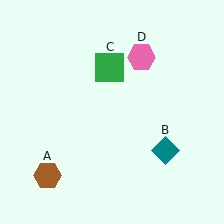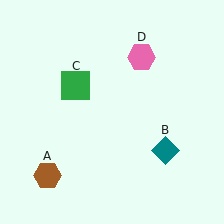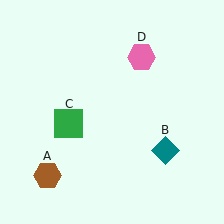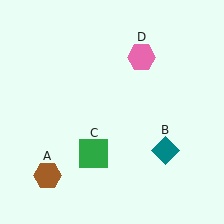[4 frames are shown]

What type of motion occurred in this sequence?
The green square (object C) rotated counterclockwise around the center of the scene.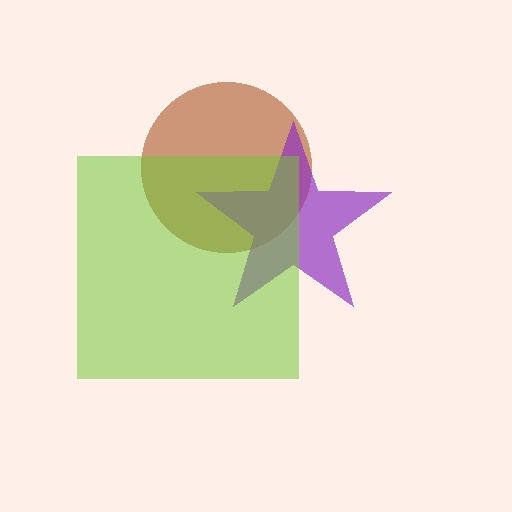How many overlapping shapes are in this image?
There are 3 overlapping shapes in the image.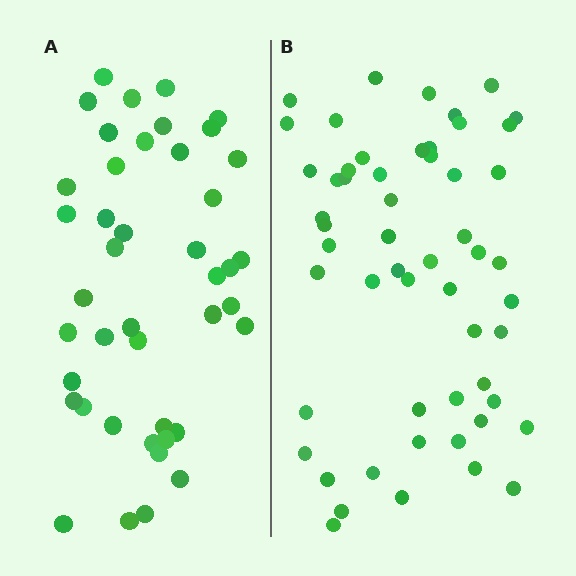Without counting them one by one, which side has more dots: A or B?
Region B (the right region) has more dots.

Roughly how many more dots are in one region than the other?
Region B has roughly 12 or so more dots than region A.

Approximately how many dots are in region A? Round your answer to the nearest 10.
About 40 dots. (The exact count is 43, which rounds to 40.)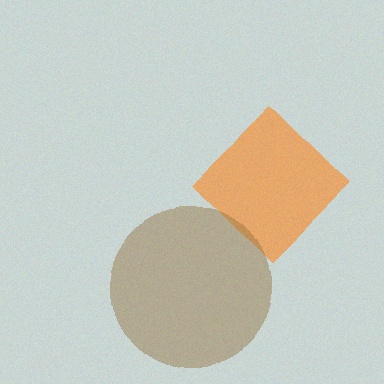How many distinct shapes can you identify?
There are 2 distinct shapes: an orange diamond, a brown circle.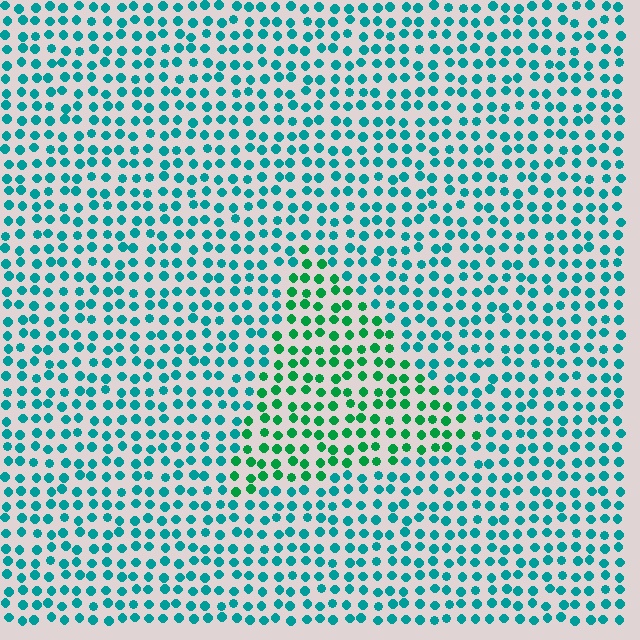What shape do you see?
I see a triangle.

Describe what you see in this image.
The image is filled with small teal elements in a uniform arrangement. A triangle-shaped region is visible where the elements are tinted to a slightly different hue, forming a subtle color boundary.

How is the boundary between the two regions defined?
The boundary is defined purely by a slight shift in hue (about 35 degrees). Spacing, size, and orientation are identical on both sides.